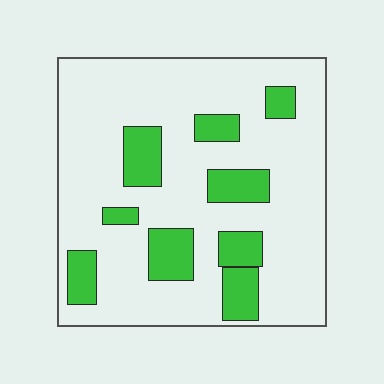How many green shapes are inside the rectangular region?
9.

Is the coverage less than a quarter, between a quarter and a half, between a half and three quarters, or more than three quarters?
Less than a quarter.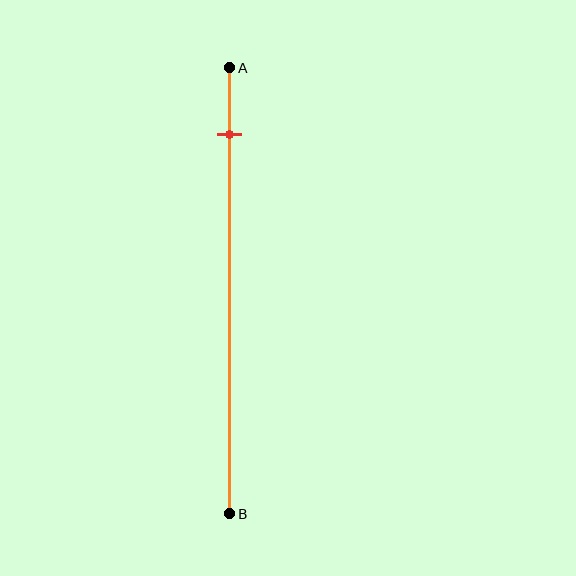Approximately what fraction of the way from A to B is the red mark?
The red mark is approximately 15% of the way from A to B.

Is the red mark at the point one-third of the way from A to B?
No, the mark is at about 15% from A, not at the 33% one-third point.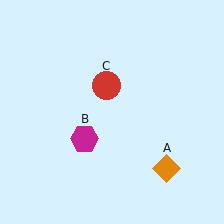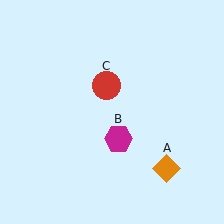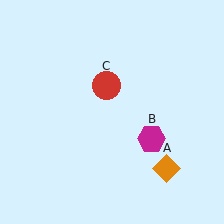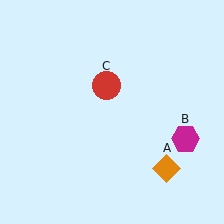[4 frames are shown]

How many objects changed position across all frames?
1 object changed position: magenta hexagon (object B).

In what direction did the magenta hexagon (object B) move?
The magenta hexagon (object B) moved right.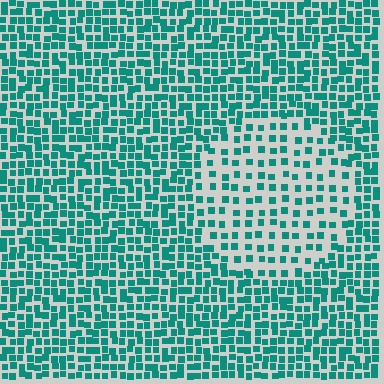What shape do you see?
I see a circle.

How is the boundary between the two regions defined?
The boundary is defined by a change in element density (approximately 2.1x ratio). All elements are the same color, size, and shape.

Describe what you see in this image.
The image contains small teal elements arranged at two different densities. A circle-shaped region is visible where the elements are less densely packed than the surrounding area.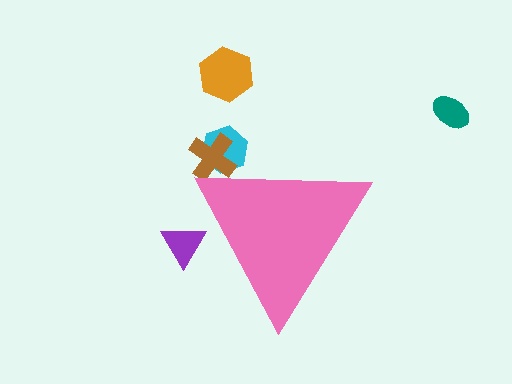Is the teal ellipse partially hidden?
No, the teal ellipse is fully visible.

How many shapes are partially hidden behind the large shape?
3 shapes are partially hidden.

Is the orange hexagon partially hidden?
No, the orange hexagon is fully visible.